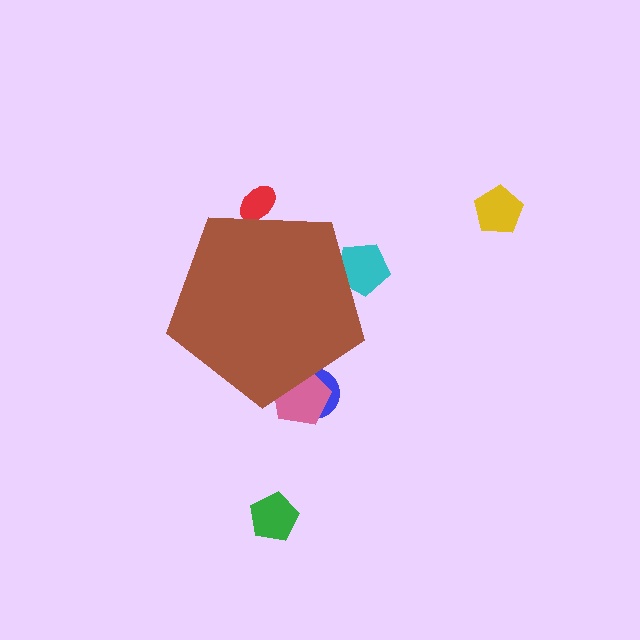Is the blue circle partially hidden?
Yes, the blue circle is partially hidden behind the brown pentagon.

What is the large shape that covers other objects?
A brown pentagon.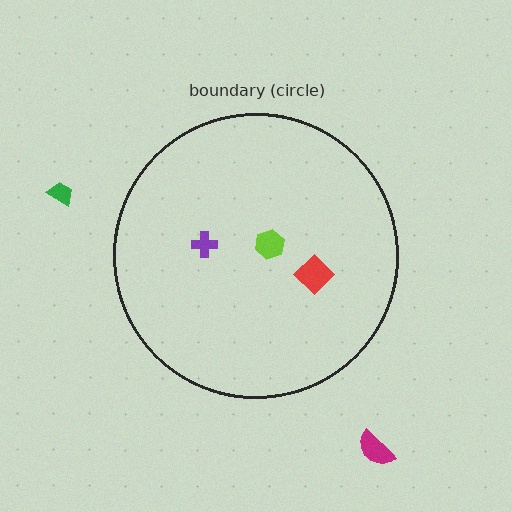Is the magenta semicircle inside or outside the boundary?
Outside.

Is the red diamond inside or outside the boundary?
Inside.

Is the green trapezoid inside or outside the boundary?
Outside.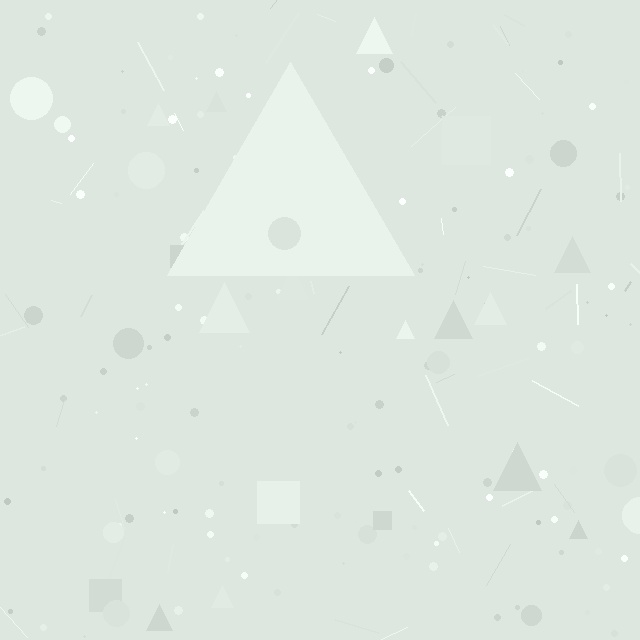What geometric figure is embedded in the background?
A triangle is embedded in the background.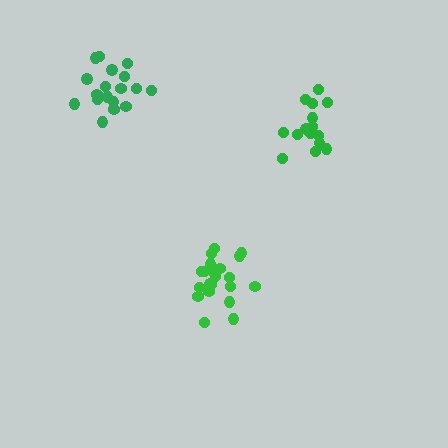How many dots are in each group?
Group 1: 18 dots, Group 2: 15 dots, Group 3: 21 dots (54 total).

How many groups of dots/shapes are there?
There are 3 groups.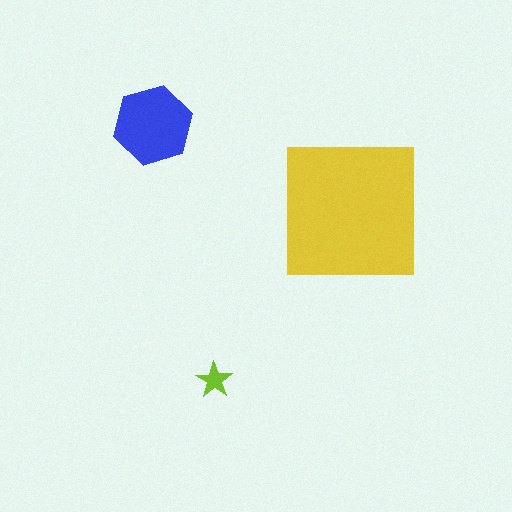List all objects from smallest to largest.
The lime star, the blue hexagon, the yellow square.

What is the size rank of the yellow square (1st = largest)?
1st.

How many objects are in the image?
There are 3 objects in the image.